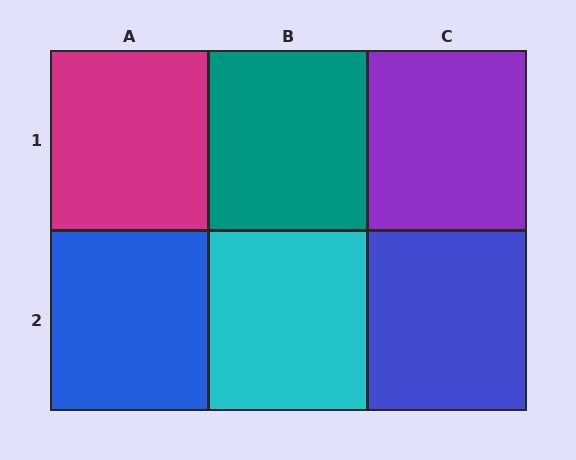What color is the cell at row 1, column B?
Teal.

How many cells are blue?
2 cells are blue.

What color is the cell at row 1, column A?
Magenta.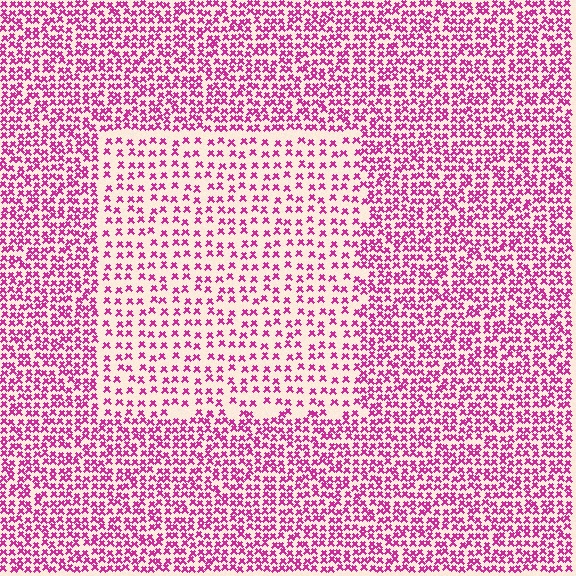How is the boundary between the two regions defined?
The boundary is defined by a change in element density (approximately 1.9x ratio). All elements are the same color, size, and shape.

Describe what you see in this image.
The image contains small magenta elements arranged at two different densities. A rectangle-shaped region is visible where the elements are less densely packed than the surrounding area.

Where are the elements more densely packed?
The elements are more densely packed outside the rectangle boundary.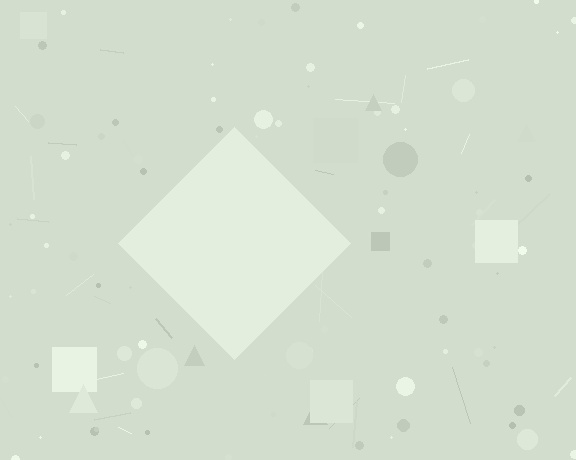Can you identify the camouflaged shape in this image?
The camouflaged shape is a diamond.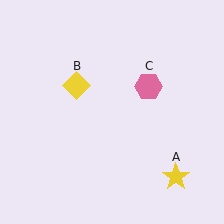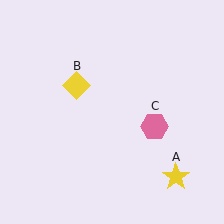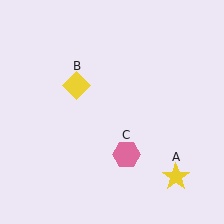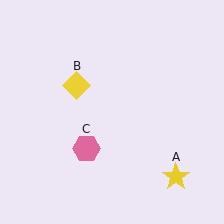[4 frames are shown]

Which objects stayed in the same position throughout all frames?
Yellow star (object A) and yellow diamond (object B) remained stationary.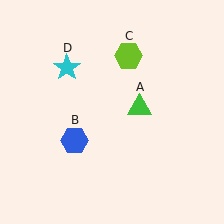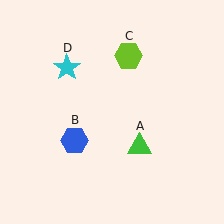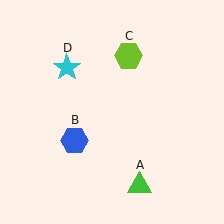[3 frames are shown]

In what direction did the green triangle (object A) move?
The green triangle (object A) moved down.